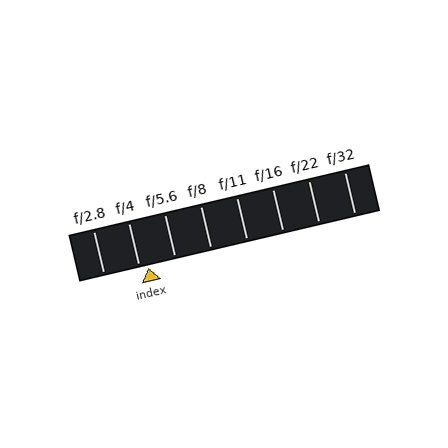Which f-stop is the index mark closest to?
The index mark is closest to f/4.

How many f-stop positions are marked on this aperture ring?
There are 8 f-stop positions marked.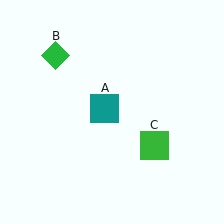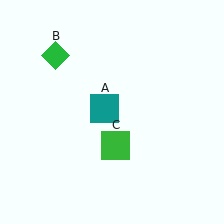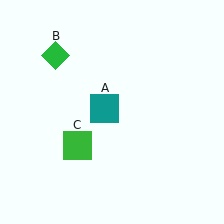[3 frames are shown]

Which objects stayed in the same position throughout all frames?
Teal square (object A) and green diamond (object B) remained stationary.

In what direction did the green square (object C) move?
The green square (object C) moved left.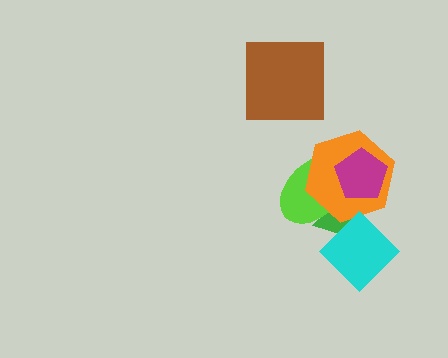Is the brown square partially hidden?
No, no other shape covers it.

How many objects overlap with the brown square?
0 objects overlap with the brown square.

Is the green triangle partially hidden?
Yes, it is partially covered by another shape.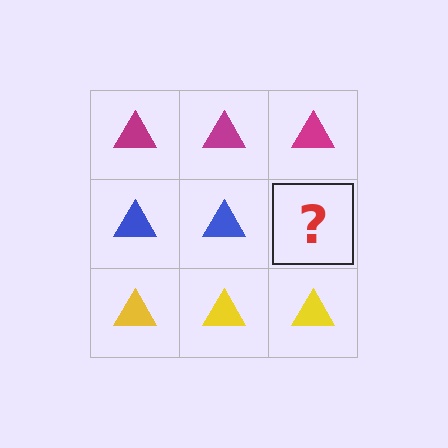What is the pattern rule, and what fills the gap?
The rule is that each row has a consistent color. The gap should be filled with a blue triangle.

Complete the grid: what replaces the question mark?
The question mark should be replaced with a blue triangle.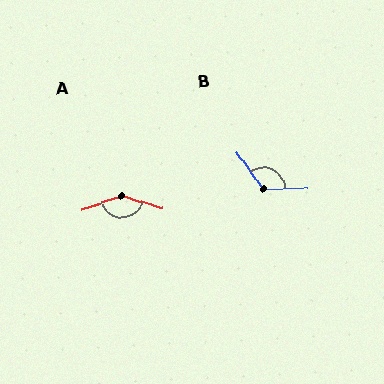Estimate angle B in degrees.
Approximately 125 degrees.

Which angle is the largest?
A, at approximately 144 degrees.